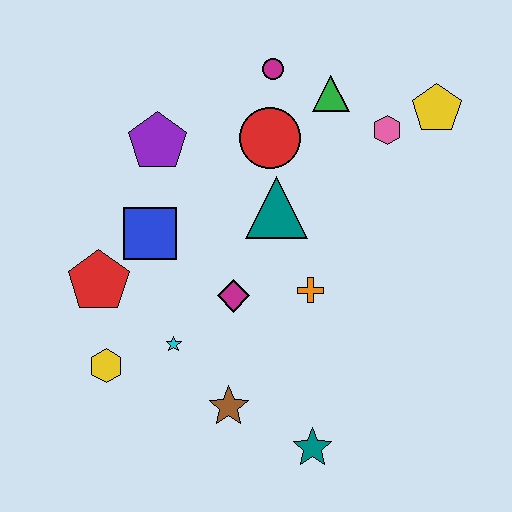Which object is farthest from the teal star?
The magenta circle is farthest from the teal star.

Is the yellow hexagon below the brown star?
No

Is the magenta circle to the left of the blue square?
No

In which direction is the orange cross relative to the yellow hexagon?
The orange cross is to the right of the yellow hexagon.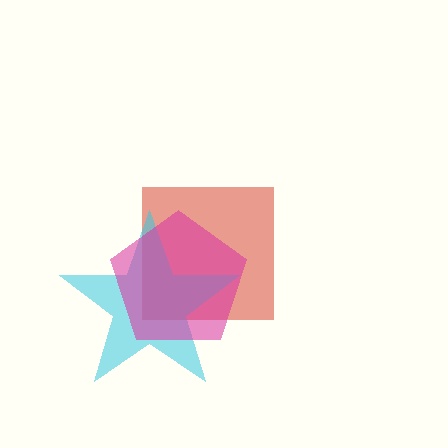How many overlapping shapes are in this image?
There are 3 overlapping shapes in the image.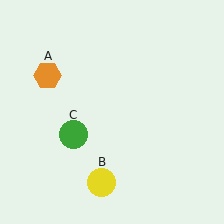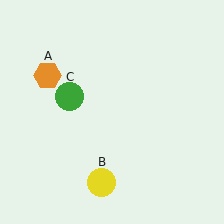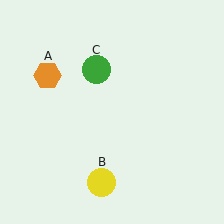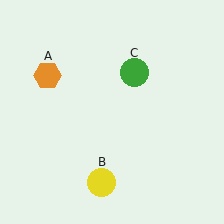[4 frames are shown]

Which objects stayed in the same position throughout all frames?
Orange hexagon (object A) and yellow circle (object B) remained stationary.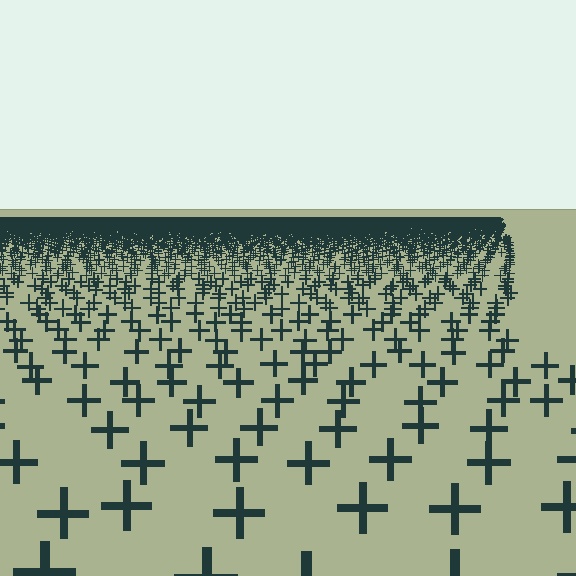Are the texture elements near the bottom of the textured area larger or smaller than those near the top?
Larger. Near the bottom, elements are closer to the viewer and appear at a bigger on-screen size.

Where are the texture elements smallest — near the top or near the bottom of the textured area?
Near the top.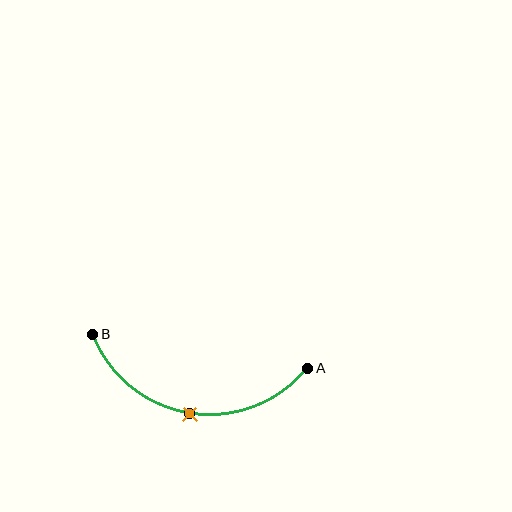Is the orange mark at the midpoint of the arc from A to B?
Yes. The orange mark lies on the arc at equal arc-length from both A and B — it is the arc midpoint.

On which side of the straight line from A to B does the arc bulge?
The arc bulges below the straight line connecting A and B.